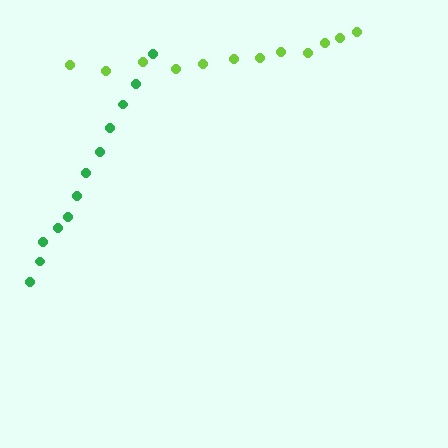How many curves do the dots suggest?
There are 2 distinct paths.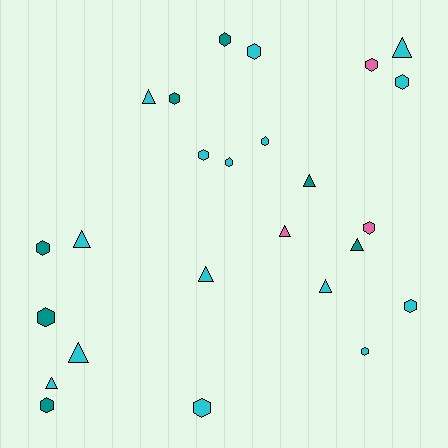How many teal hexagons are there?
There are 5 teal hexagons.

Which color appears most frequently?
Cyan, with 15 objects.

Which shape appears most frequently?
Hexagon, with 15 objects.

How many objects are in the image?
There are 25 objects.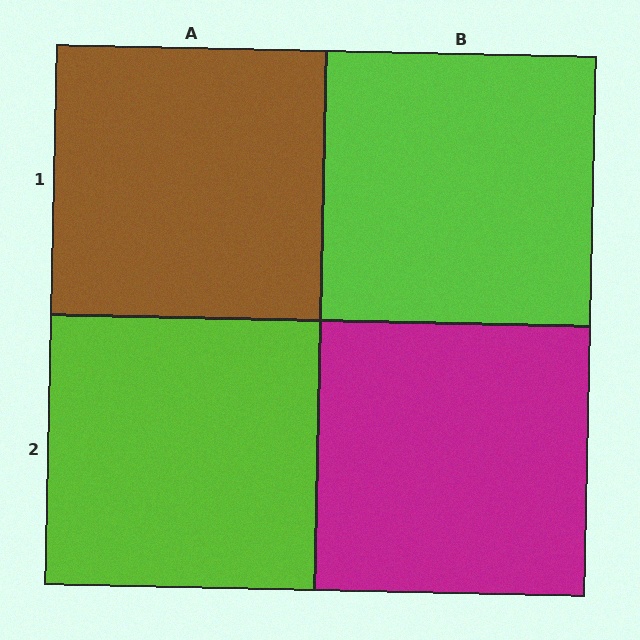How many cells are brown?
1 cell is brown.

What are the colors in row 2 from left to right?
Lime, magenta.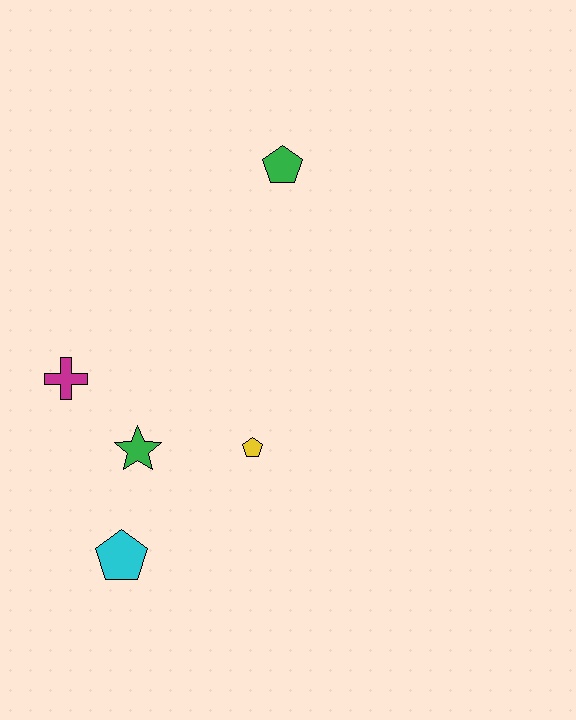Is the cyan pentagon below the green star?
Yes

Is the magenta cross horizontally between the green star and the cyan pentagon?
No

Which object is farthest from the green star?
The green pentagon is farthest from the green star.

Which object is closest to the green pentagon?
The yellow pentagon is closest to the green pentagon.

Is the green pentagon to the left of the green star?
No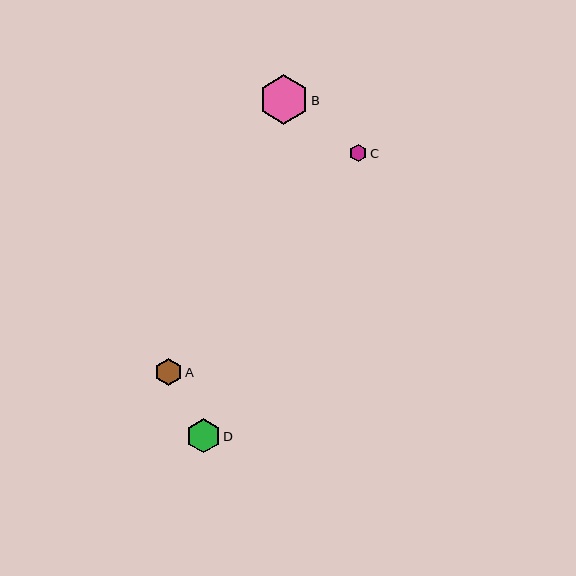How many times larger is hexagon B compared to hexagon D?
Hexagon B is approximately 1.4 times the size of hexagon D.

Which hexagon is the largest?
Hexagon B is the largest with a size of approximately 49 pixels.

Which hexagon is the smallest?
Hexagon C is the smallest with a size of approximately 17 pixels.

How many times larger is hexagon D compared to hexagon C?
Hexagon D is approximately 2.0 times the size of hexagon C.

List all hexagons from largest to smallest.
From largest to smallest: B, D, A, C.